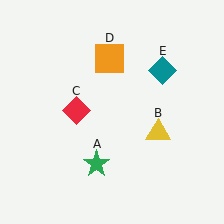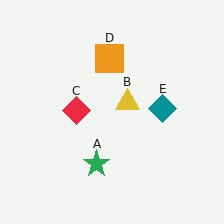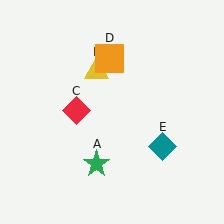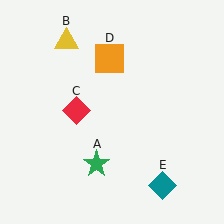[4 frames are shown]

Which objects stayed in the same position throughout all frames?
Green star (object A) and red diamond (object C) and orange square (object D) remained stationary.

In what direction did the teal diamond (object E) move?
The teal diamond (object E) moved down.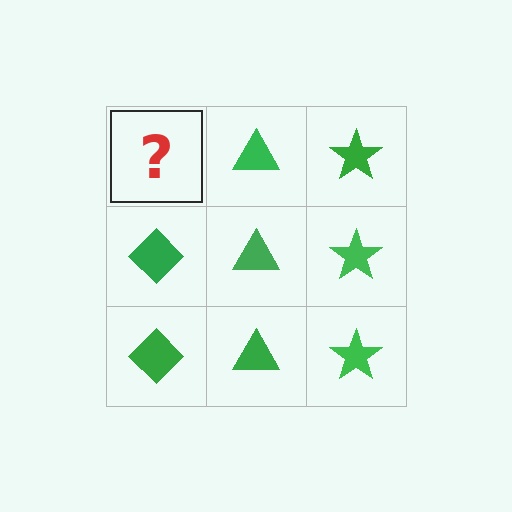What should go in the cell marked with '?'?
The missing cell should contain a green diamond.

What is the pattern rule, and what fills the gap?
The rule is that each column has a consistent shape. The gap should be filled with a green diamond.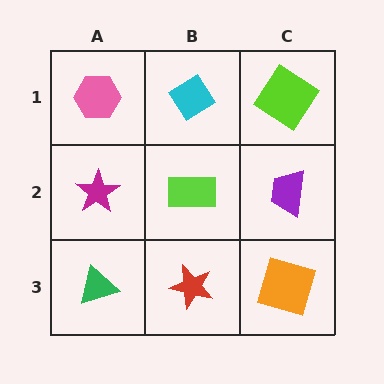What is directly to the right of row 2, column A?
A lime rectangle.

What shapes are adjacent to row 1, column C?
A purple trapezoid (row 2, column C), a cyan diamond (row 1, column B).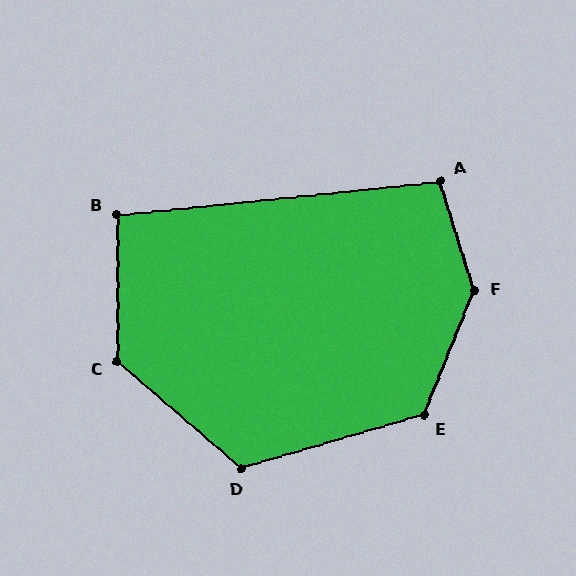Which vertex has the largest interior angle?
F, at approximately 141 degrees.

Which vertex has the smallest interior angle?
B, at approximately 96 degrees.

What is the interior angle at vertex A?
Approximately 101 degrees (obtuse).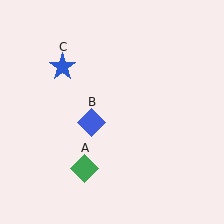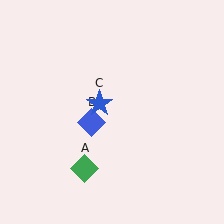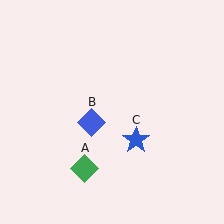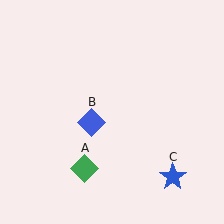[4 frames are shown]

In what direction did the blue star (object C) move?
The blue star (object C) moved down and to the right.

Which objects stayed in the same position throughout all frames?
Green diamond (object A) and blue diamond (object B) remained stationary.